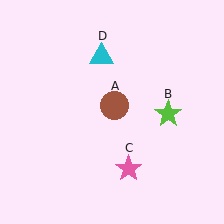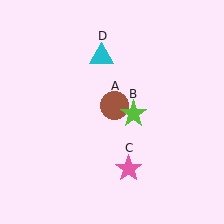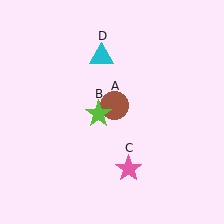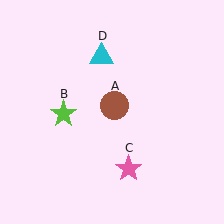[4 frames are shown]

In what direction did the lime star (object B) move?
The lime star (object B) moved left.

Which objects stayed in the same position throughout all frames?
Brown circle (object A) and pink star (object C) and cyan triangle (object D) remained stationary.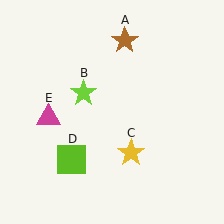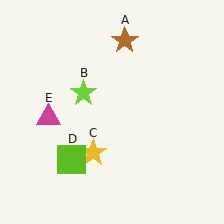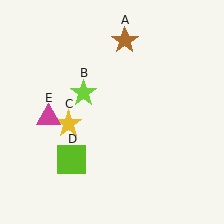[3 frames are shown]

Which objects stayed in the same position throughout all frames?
Brown star (object A) and lime star (object B) and lime square (object D) and magenta triangle (object E) remained stationary.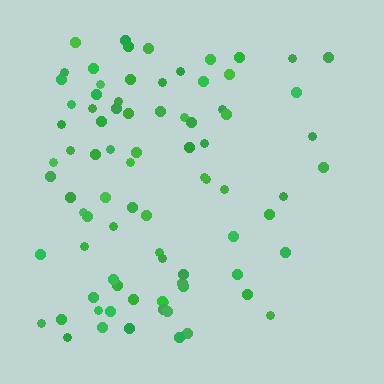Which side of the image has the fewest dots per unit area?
The right.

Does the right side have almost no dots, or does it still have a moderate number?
Still a moderate number, just noticeably fewer than the left.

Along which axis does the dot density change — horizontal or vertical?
Horizontal.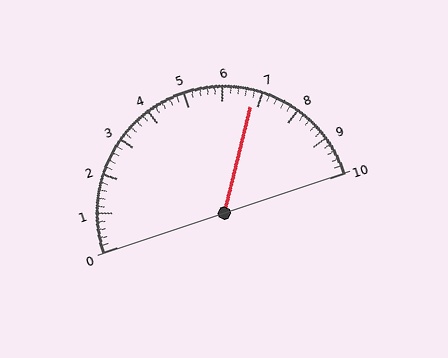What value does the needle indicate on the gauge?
The needle indicates approximately 6.8.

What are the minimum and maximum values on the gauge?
The gauge ranges from 0 to 10.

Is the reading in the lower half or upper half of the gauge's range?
The reading is in the upper half of the range (0 to 10).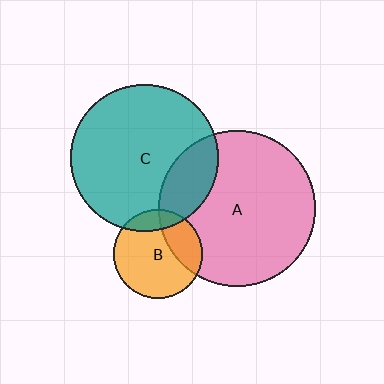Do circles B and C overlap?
Yes.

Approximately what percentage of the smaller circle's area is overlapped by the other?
Approximately 15%.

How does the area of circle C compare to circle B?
Approximately 2.7 times.